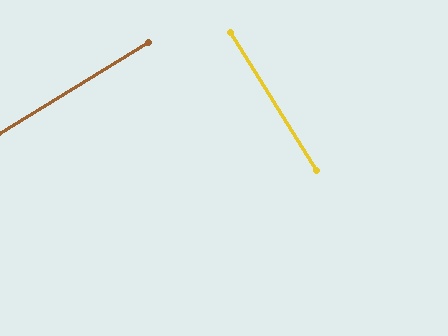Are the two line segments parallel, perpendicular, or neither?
Perpendicular — they meet at approximately 90°.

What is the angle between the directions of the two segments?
Approximately 90 degrees.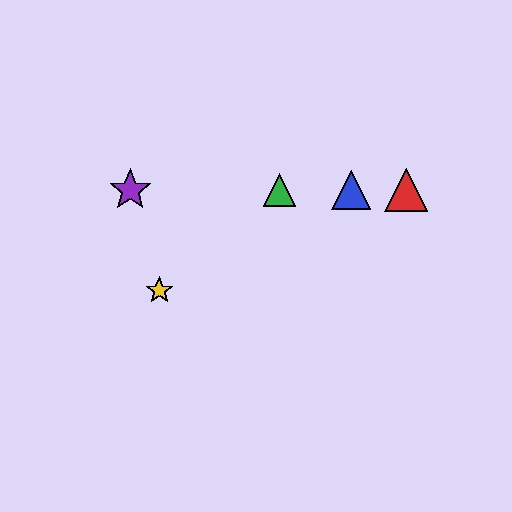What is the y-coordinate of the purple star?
The purple star is at y≈190.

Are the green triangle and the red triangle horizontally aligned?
Yes, both are at y≈190.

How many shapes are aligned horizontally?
4 shapes (the red triangle, the blue triangle, the green triangle, the purple star) are aligned horizontally.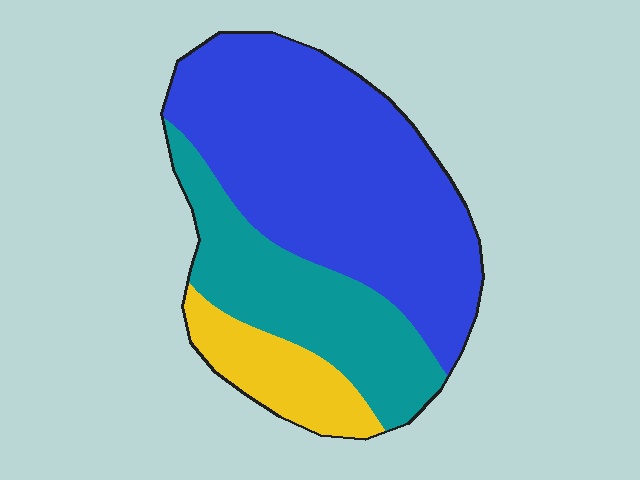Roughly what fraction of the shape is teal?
Teal takes up about one quarter (1/4) of the shape.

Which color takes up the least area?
Yellow, at roughly 15%.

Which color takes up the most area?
Blue, at roughly 60%.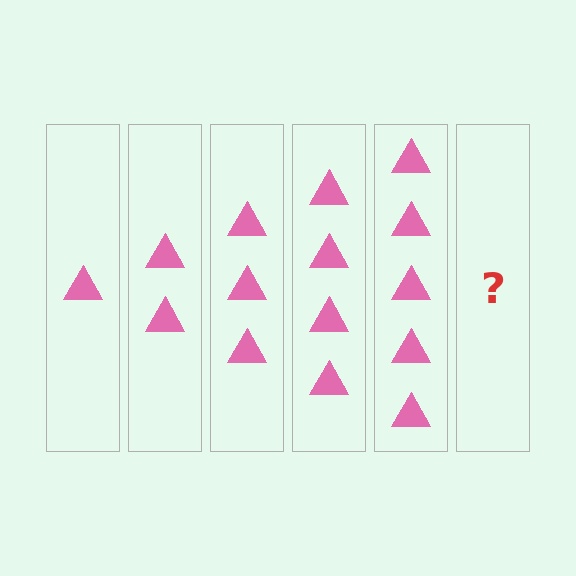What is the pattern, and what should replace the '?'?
The pattern is that each step adds one more triangle. The '?' should be 6 triangles.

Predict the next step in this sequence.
The next step is 6 triangles.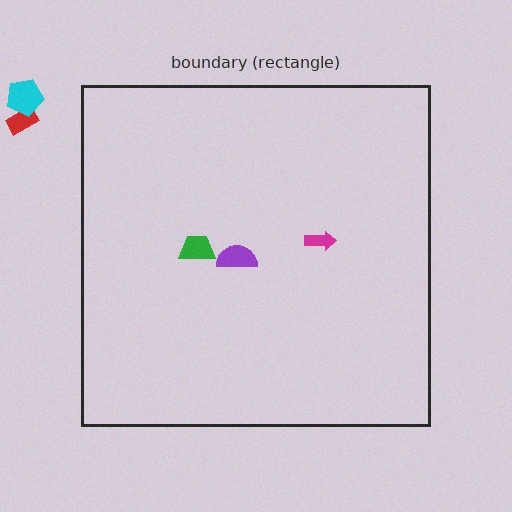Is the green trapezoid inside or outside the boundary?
Inside.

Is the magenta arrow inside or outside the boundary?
Inside.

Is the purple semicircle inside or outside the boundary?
Inside.